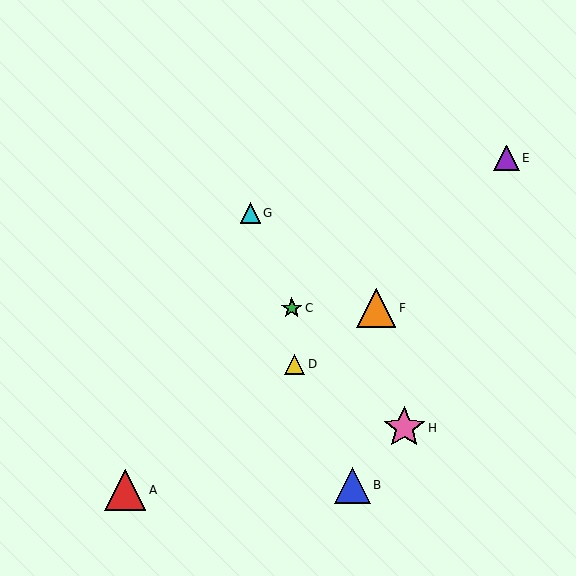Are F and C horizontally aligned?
Yes, both are at y≈308.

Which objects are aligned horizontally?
Objects C, F are aligned horizontally.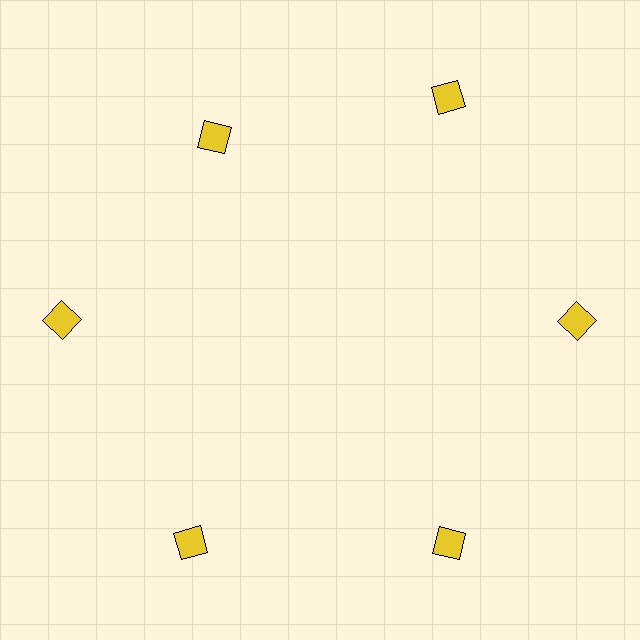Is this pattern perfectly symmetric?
No. The 6 yellow squares are arranged in a ring, but one element near the 11 o'clock position is pulled inward toward the center, breaking the 6-fold rotational symmetry.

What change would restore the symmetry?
The symmetry would be restored by moving it outward, back onto the ring so that all 6 squares sit at equal angles and equal distance from the center.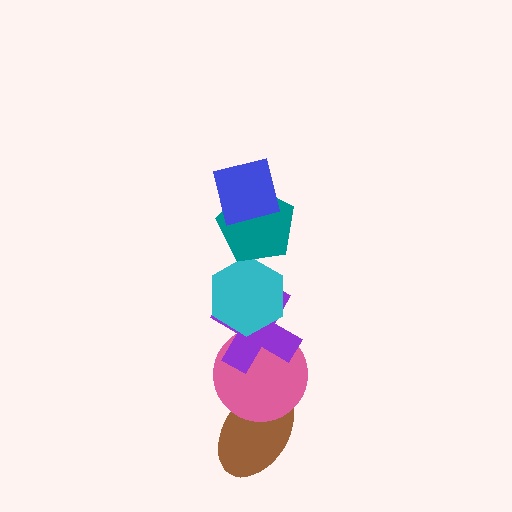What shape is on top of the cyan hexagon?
The teal pentagon is on top of the cyan hexagon.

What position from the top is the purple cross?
The purple cross is 4th from the top.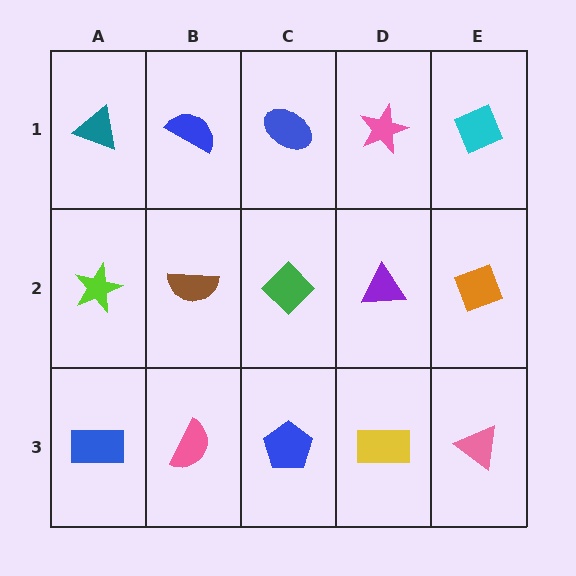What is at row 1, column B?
A blue semicircle.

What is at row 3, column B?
A pink semicircle.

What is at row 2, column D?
A purple triangle.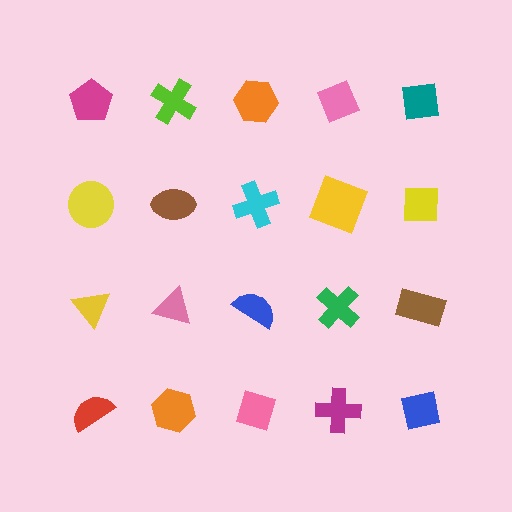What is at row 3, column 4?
A green cross.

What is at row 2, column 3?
A cyan cross.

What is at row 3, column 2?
A pink triangle.